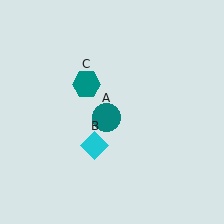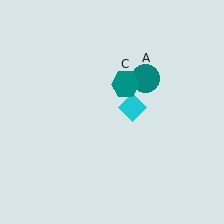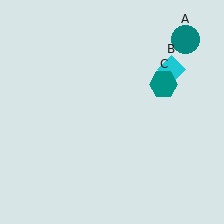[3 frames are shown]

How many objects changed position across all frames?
3 objects changed position: teal circle (object A), cyan diamond (object B), teal hexagon (object C).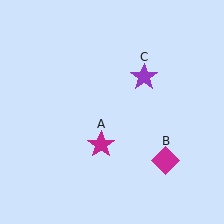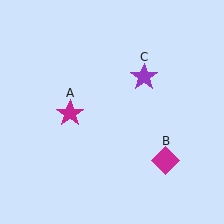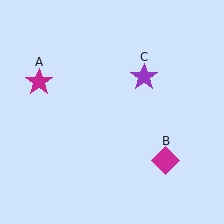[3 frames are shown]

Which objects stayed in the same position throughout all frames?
Magenta diamond (object B) and purple star (object C) remained stationary.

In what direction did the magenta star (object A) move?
The magenta star (object A) moved up and to the left.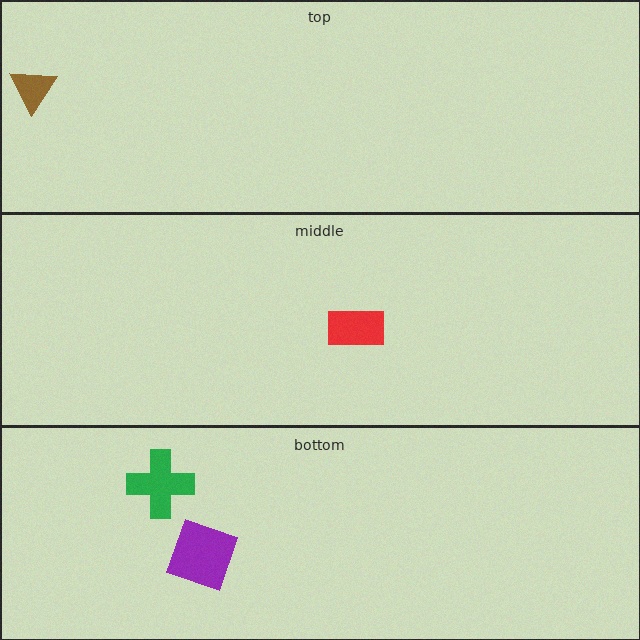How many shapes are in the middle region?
1.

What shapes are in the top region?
The brown triangle.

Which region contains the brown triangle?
The top region.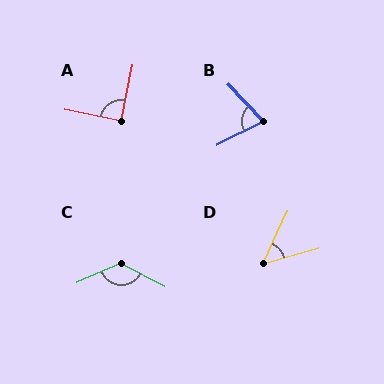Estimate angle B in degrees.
Approximately 74 degrees.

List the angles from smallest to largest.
D (49°), B (74°), A (90°), C (128°).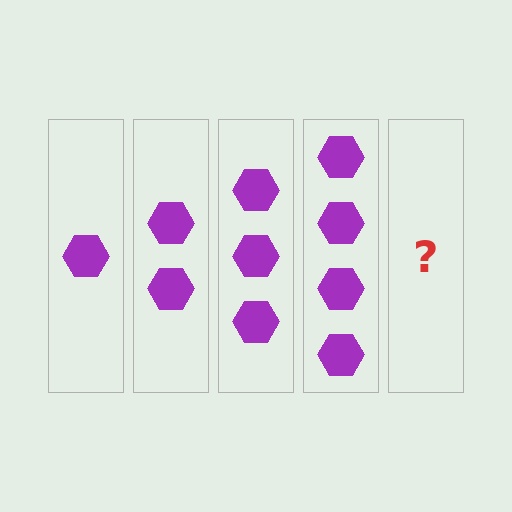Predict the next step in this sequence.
The next step is 5 hexagons.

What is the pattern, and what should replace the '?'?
The pattern is that each step adds one more hexagon. The '?' should be 5 hexagons.